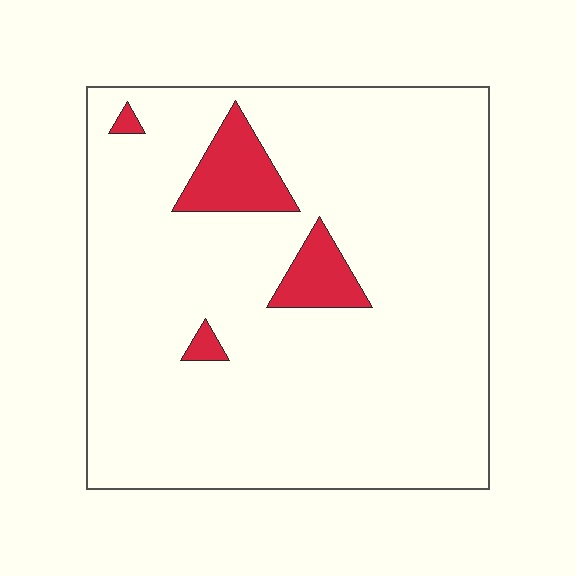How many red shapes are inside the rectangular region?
4.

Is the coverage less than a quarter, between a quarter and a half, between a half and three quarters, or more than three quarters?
Less than a quarter.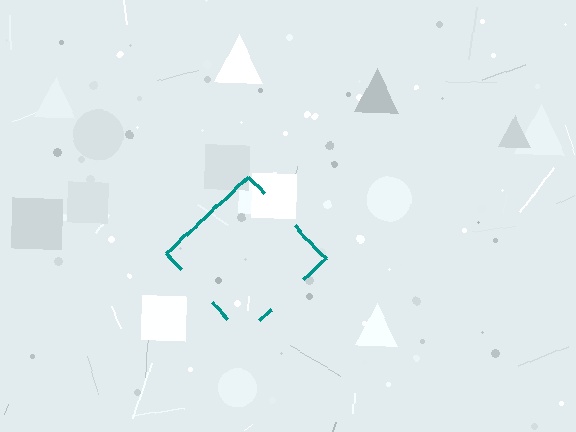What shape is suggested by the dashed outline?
The dashed outline suggests a diamond.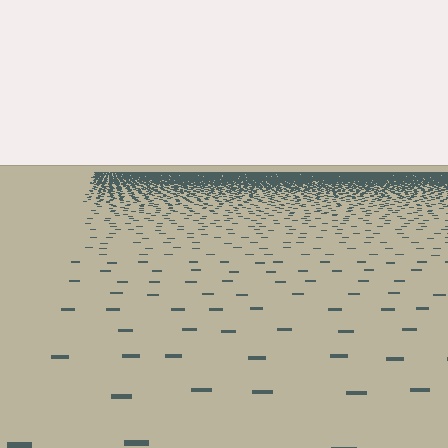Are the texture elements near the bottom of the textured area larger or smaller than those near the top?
Larger. Near the bottom, elements are closer to the viewer and appear at a bigger on-screen size.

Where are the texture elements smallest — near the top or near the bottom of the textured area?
Near the top.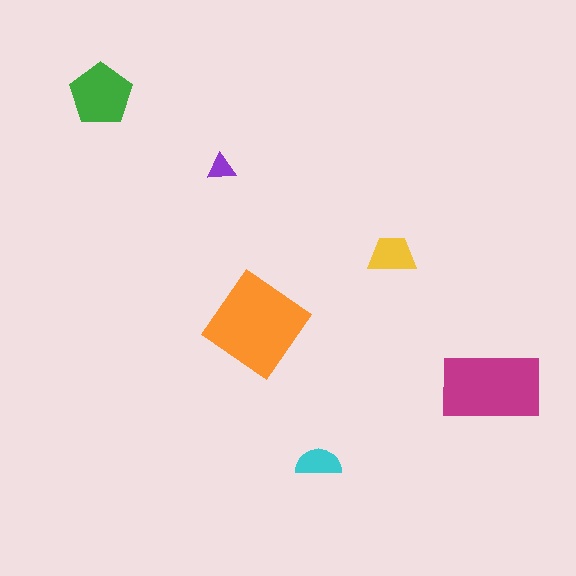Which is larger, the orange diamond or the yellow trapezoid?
The orange diamond.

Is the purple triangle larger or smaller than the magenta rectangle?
Smaller.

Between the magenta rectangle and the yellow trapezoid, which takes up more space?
The magenta rectangle.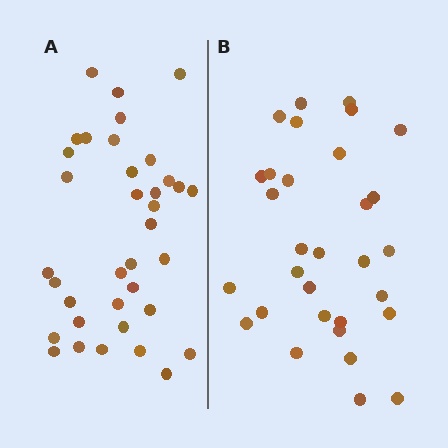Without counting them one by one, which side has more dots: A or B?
Region A (the left region) has more dots.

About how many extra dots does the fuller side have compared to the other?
Region A has about 5 more dots than region B.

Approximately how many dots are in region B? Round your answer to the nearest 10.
About 30 dots. (The exact count is 31, which rounds to 30.)